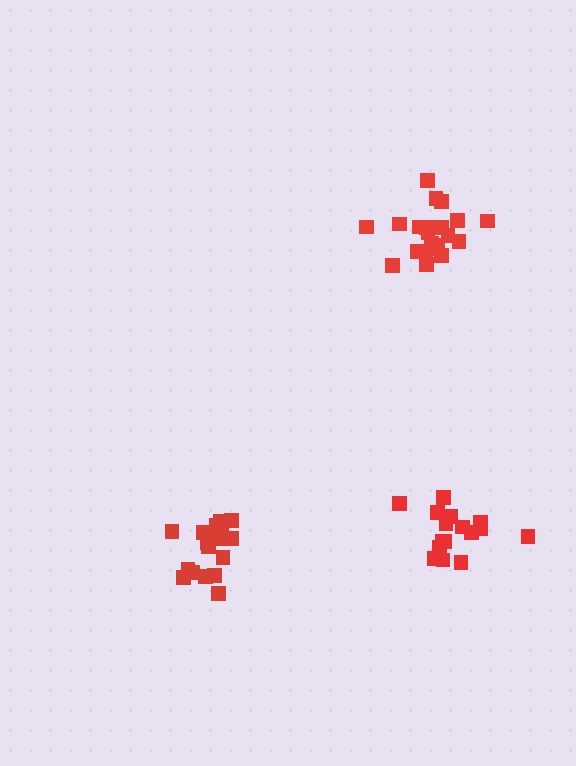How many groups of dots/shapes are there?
There are 3 groups.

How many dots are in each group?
Group 1: 21 dots, Group 2: 19 dots, Group 3: 17 dots (57 total).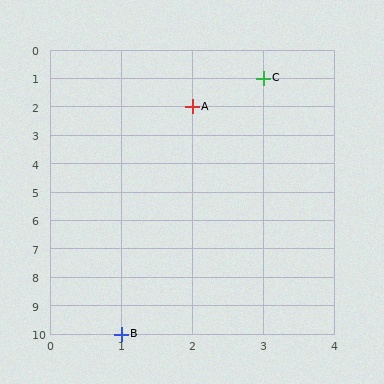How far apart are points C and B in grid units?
Points C and B are 2 columns and 9 rows apart (about 9.2 grid units diagonally).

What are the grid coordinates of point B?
Point B is at grid coordinates (1, 10).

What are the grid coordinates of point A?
Point A is at grid coordinates (2, 2).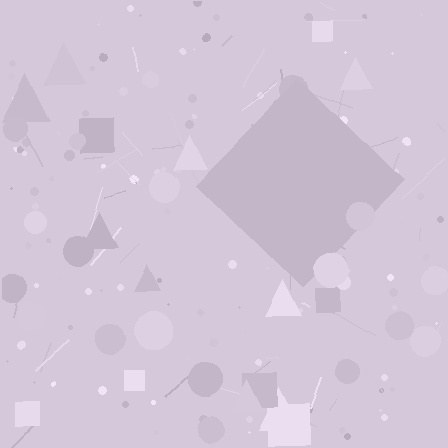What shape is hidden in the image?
A diamond is hidden in the image.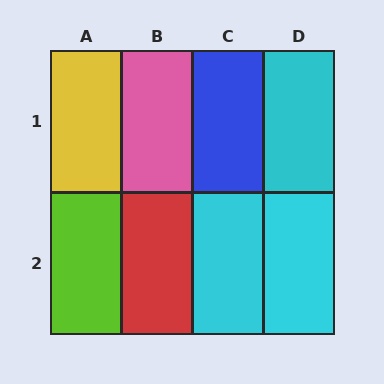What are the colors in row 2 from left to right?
Lime, red, cyan, cyan.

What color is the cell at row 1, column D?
Cyan.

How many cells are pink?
1 cell is pink.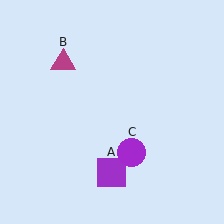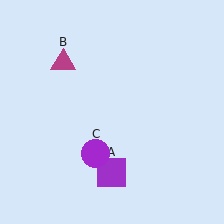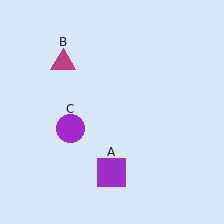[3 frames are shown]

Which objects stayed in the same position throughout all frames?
Purple square (object A) and magenta triangle (object B) remained stationary.